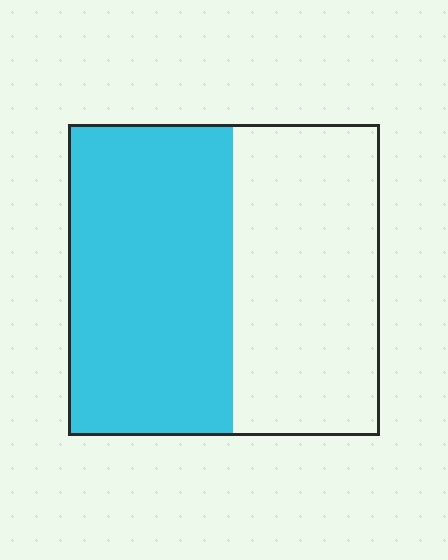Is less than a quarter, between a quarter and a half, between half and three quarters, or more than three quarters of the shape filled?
Between half and three quarters.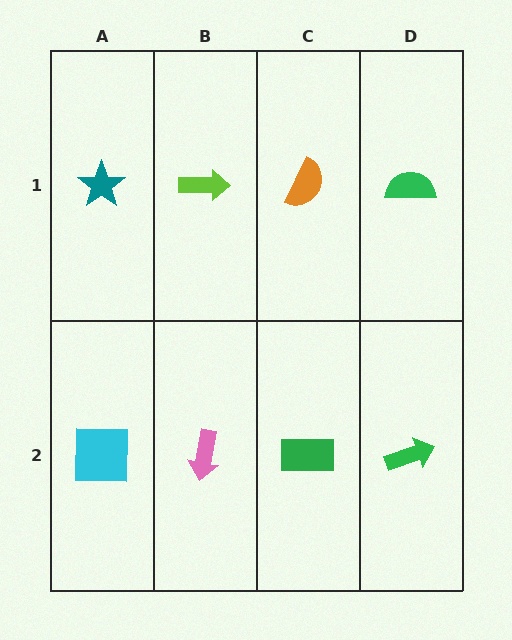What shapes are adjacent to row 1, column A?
A cyan square (row 2, column A), a lime arrow (row 1, column B).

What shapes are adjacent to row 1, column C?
A green rectangle (row 2, column C), a lime arrow (row 1, column B), a green semicircle (row 1, column D).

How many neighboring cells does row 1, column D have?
2.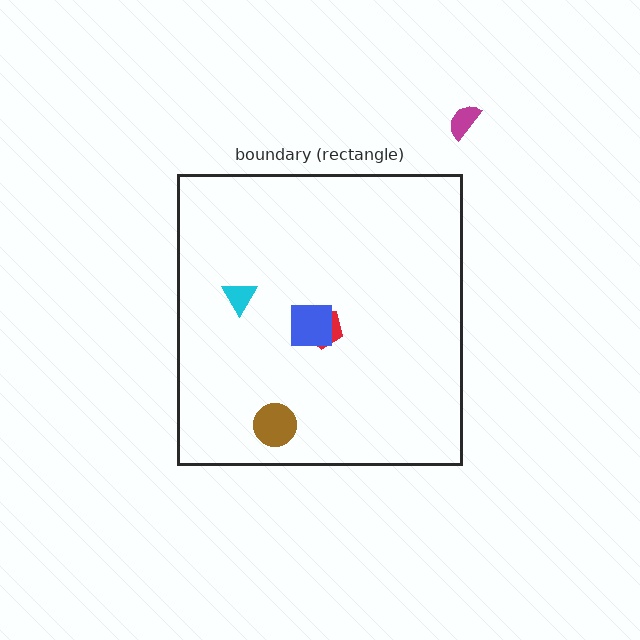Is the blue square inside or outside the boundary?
Inside.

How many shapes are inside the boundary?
4 inside, 1 outside.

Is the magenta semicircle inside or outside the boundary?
Outside.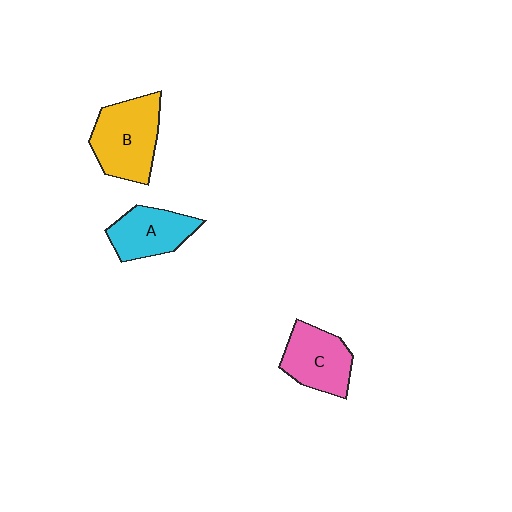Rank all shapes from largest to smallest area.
From largest to smallest: B (yellow), C (pink), A (cyan).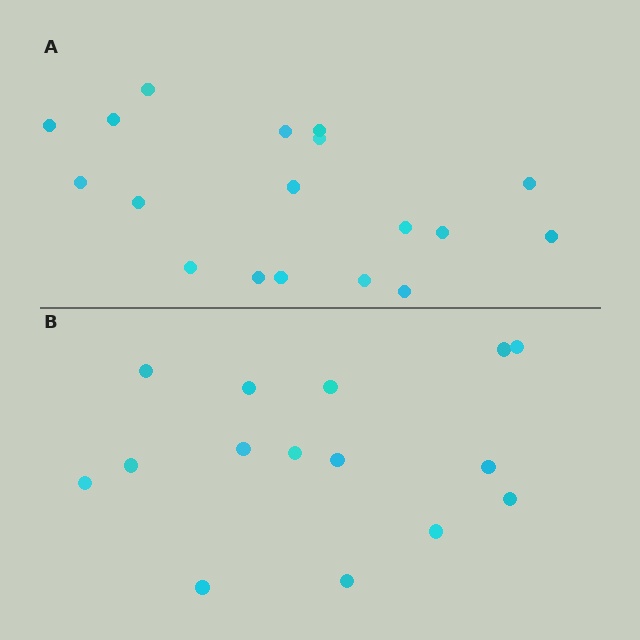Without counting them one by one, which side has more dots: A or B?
Region A (the top region) has more dots.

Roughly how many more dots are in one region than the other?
Region A has just a few more — roughly 2 or 3 more dots than region B.